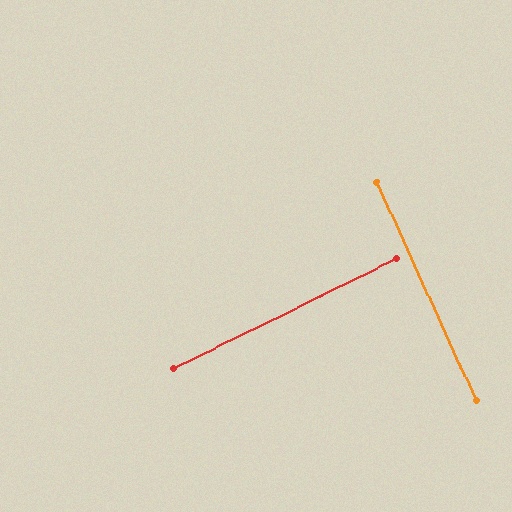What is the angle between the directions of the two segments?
Approximately 88 degrees.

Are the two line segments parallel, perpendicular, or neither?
Perpendicular — they meet at approximately 88°.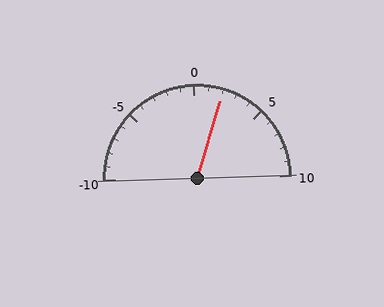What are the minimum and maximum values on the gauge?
The gauge ranges from -10 to 10.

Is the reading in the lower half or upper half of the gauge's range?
The reading is in the upper half of the range (-10 to 10).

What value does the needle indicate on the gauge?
The needle indicates approximately 2.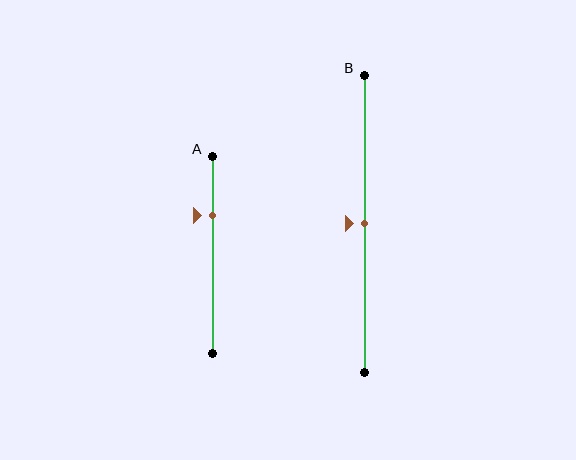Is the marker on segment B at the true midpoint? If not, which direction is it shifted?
Yes, the marker on segment B is at the true midpoint.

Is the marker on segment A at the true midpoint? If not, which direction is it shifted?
No, the marker on segment A is shifted upward by about 20% of the segment length.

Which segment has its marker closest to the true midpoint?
Segment B has its marker closest to the true midpoint.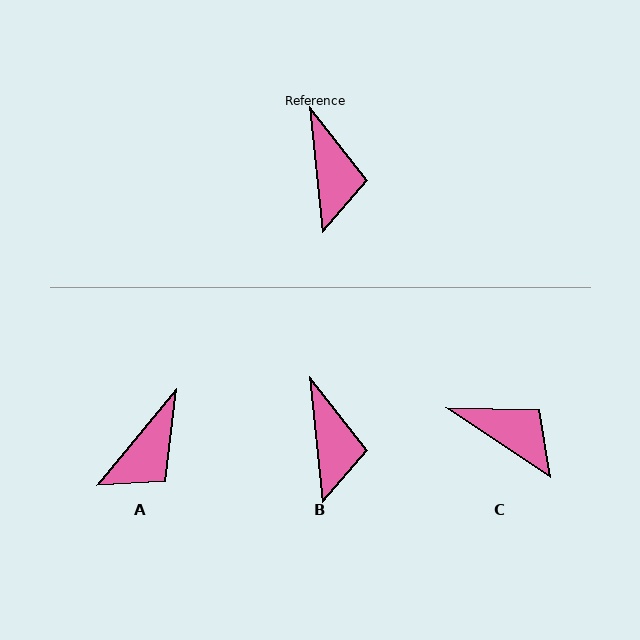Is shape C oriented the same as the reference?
No, it is off by about 50 degrees.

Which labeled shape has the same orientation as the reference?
B.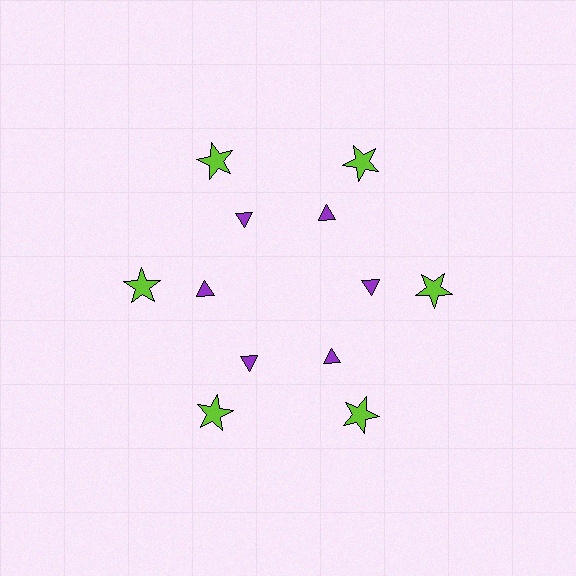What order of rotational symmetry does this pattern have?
This pattern has 6-fold rotational symmetry.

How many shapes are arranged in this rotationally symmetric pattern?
There are 12 shapes, arranged in 6 groups of 2.